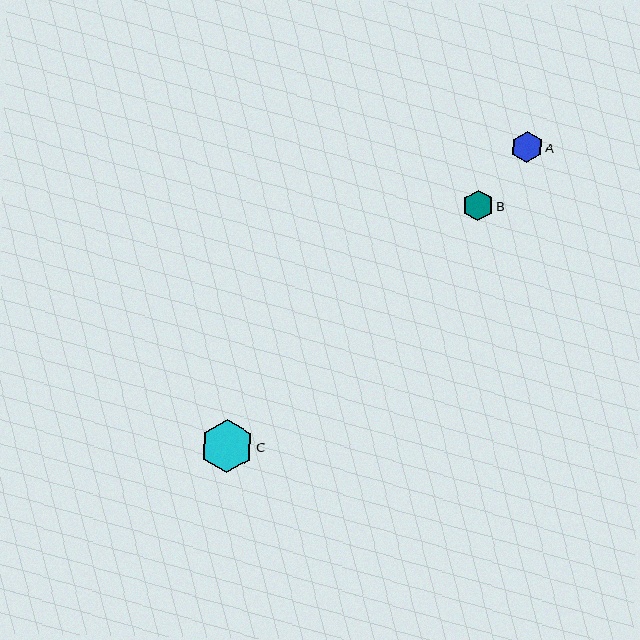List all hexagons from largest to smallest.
From largest to smallest: C, A, B.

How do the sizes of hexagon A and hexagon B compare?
Hexagon A and hexagon B are approximately the same size.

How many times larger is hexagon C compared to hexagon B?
Hexagon C is approximately 1.7 times the size of hexagon B.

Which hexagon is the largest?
Hexagon C is the largest with a size of approximately 53 pixels.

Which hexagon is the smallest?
Hexagon B is the smallest with a size of approximately 31 pixels.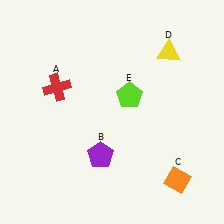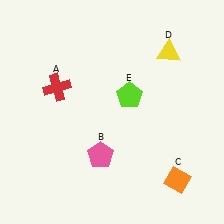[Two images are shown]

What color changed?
The pentagon (B) changed from purple in Image 1 to pink in Image 2.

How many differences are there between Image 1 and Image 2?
There is 1 difference between the two images.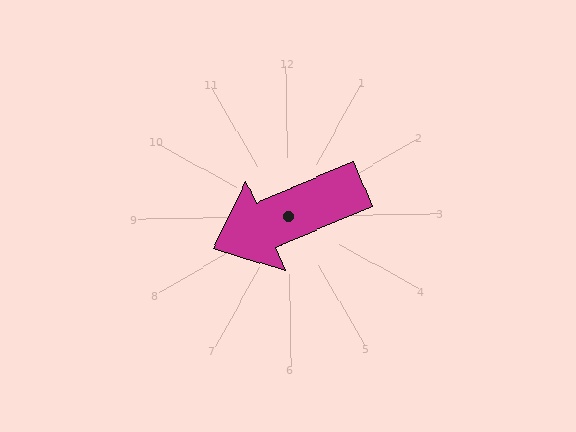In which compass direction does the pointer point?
West.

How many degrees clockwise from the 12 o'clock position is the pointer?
Approximately 248 degrees.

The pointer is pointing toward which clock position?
Roughly 8 o'clock.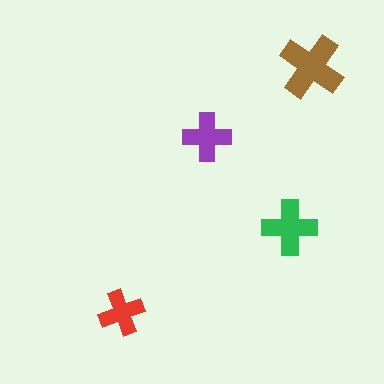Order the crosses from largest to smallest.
the brown one, the green one, the purple one, the red one.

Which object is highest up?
The brown cross is topmost.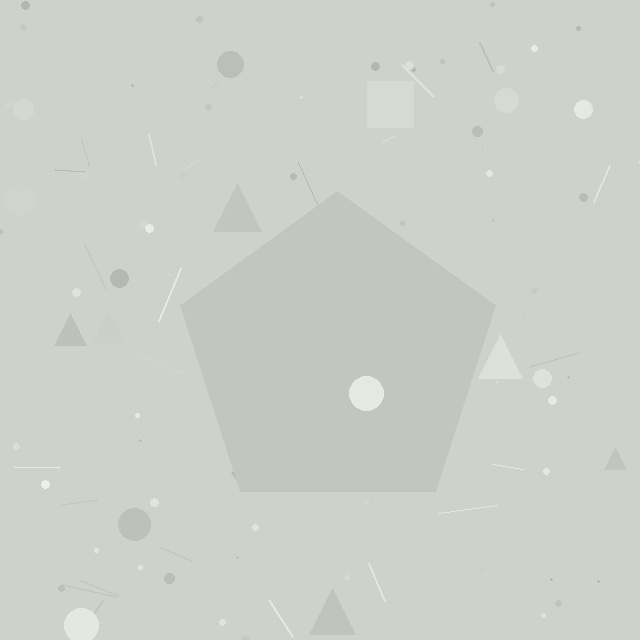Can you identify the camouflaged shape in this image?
The camouflaged shape is a pentagon.